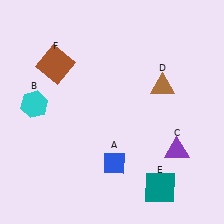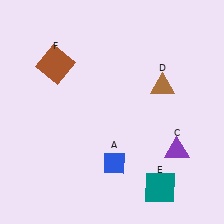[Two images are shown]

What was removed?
The cyan hexagon (B) was removed in Image 2.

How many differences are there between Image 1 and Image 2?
There is 1 difference between the two images.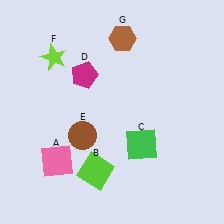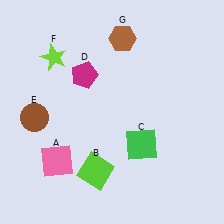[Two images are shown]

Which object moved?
The brown circle (E) moved left.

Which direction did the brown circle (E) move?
The brown circle (E) moved left.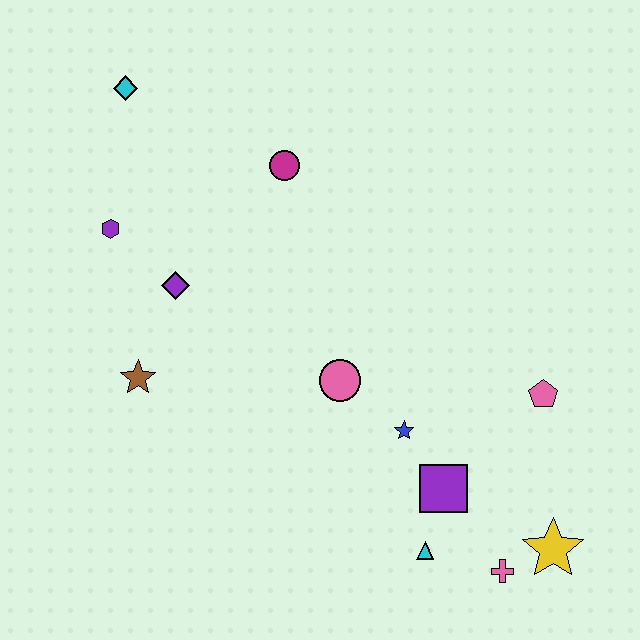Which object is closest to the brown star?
The purple diamond is closest to the brown star.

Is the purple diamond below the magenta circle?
Yes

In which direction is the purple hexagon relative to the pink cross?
The purple hexagon is to the left of the pink cross.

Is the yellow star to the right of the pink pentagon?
Yes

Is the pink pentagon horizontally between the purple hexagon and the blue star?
No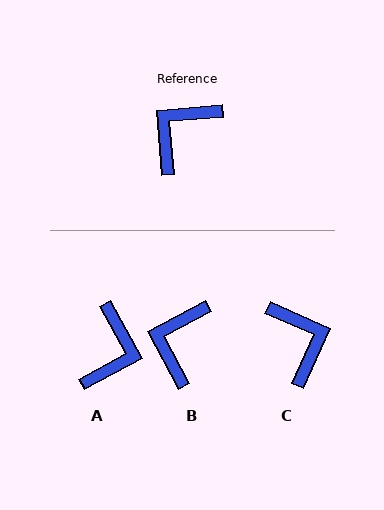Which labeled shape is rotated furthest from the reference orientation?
A, about 156 degrees away.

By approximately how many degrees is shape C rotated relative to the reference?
Approximately 119 degrees clockwise.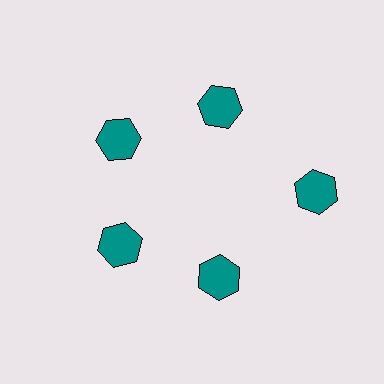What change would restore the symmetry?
The symmetry would be restored by moving it inward, back onto the ring so that all 5 hexagons sit at equal angles and equal distance from the center.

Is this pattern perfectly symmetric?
No. The 5 teal hexagons are arranged in a ring, but one element near the 3 o'clock position is pushed outward from the center, breaking the 5-fold rotational symmetry.